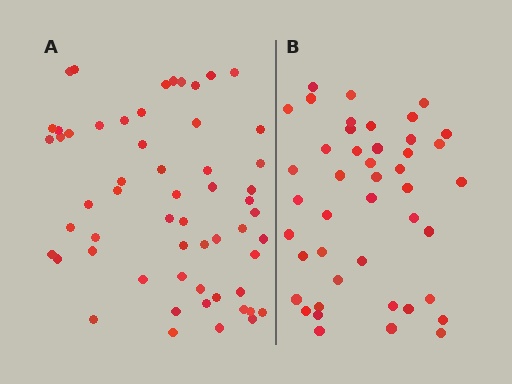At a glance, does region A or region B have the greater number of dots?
Region A (the left region) has more dots.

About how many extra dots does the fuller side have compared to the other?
Region A has approximately 15 more dots than region B.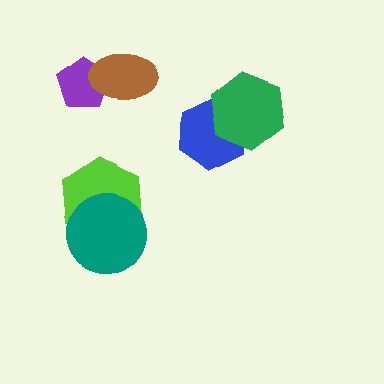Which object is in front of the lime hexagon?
The teal circle is in front of the lime hexagon.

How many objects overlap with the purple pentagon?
1 object overlaps with the purple pentagon.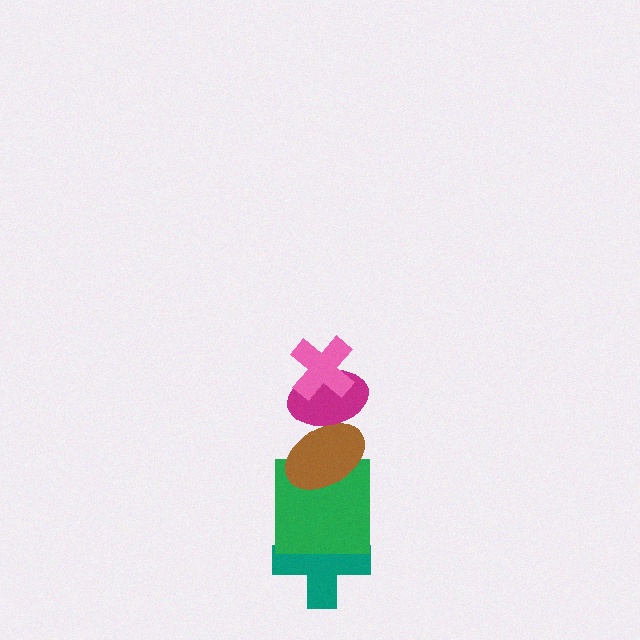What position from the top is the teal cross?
The teal cross is 5th from the top.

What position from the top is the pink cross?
The pink cross is 1st from the top.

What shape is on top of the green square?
The brown ellipse is on top of the green square.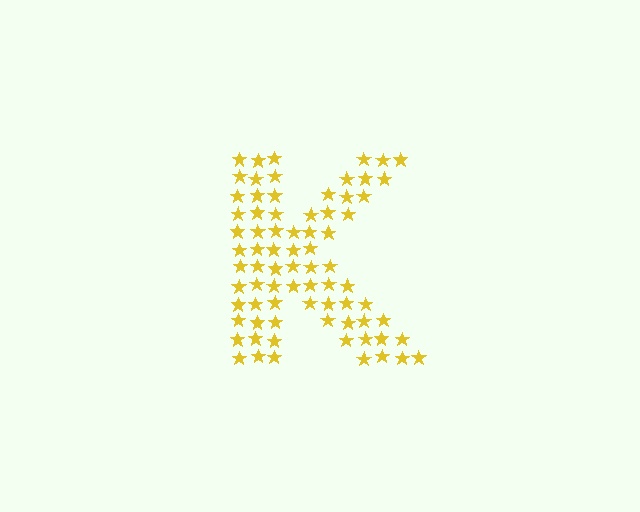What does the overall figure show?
The overall figure shows the letter K.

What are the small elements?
The small elements are stars.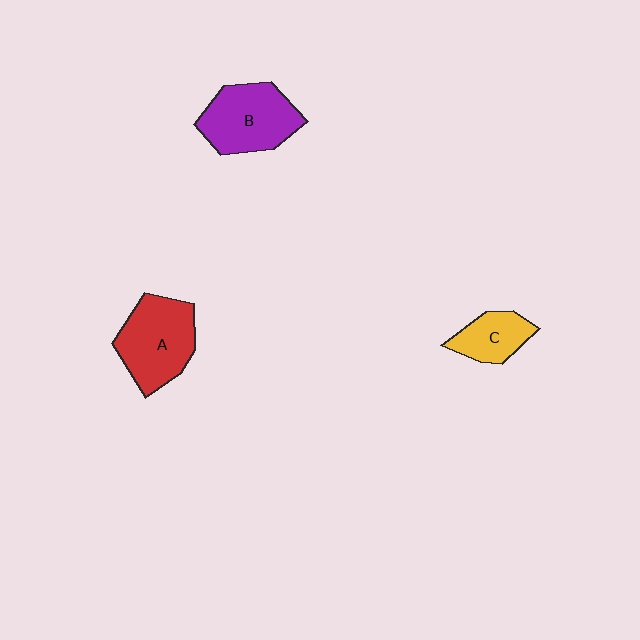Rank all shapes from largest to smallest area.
From largest to smallest: A (red), B (purple), C (yellow).